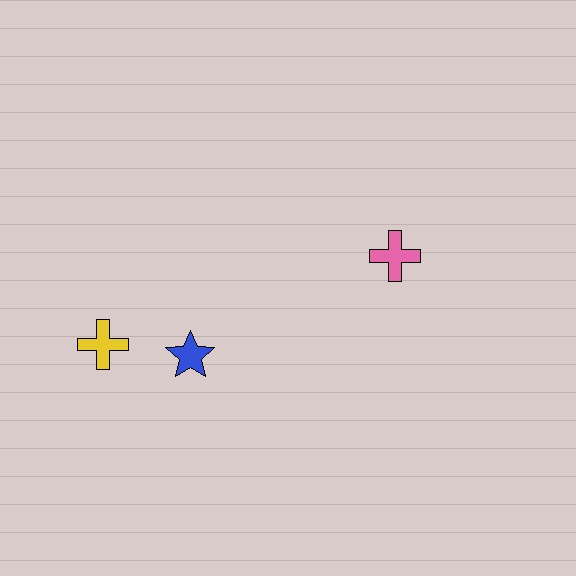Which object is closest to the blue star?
The yellow cross is closest to the blue star.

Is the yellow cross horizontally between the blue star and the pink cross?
No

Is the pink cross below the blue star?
No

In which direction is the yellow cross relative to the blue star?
The yellow cross is to the left of the blue star.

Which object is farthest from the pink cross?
The yellow cross is farthest from the pink cross.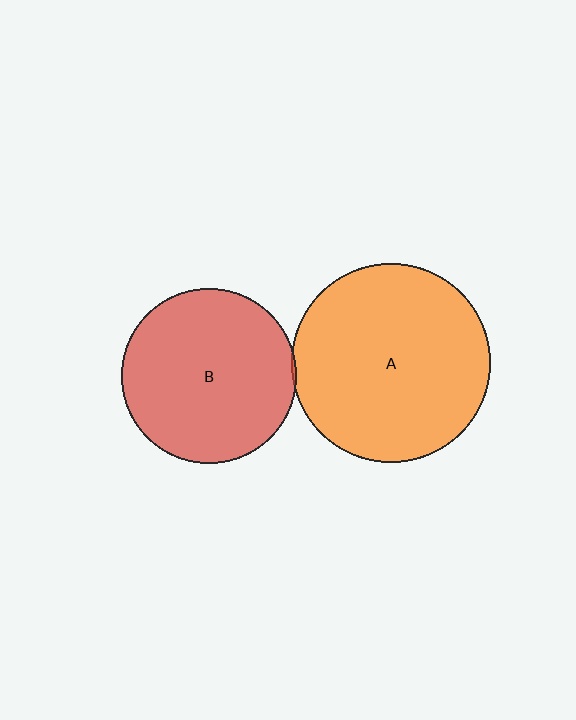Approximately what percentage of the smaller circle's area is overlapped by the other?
Approximately 5%.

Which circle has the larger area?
Circle A (orange).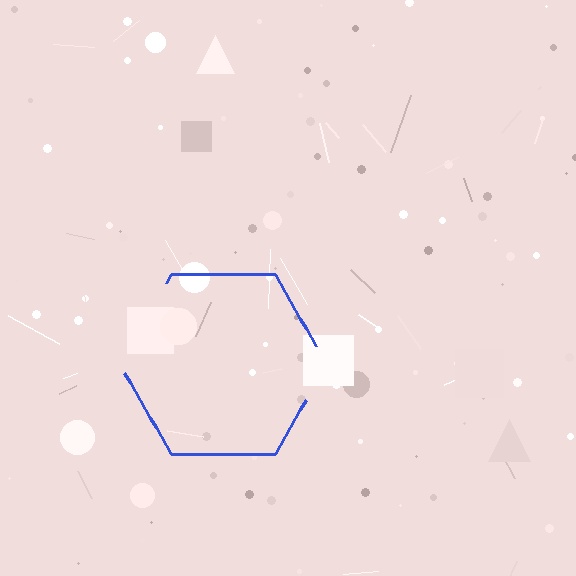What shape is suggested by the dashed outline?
The dashed outline suggests a hexagon.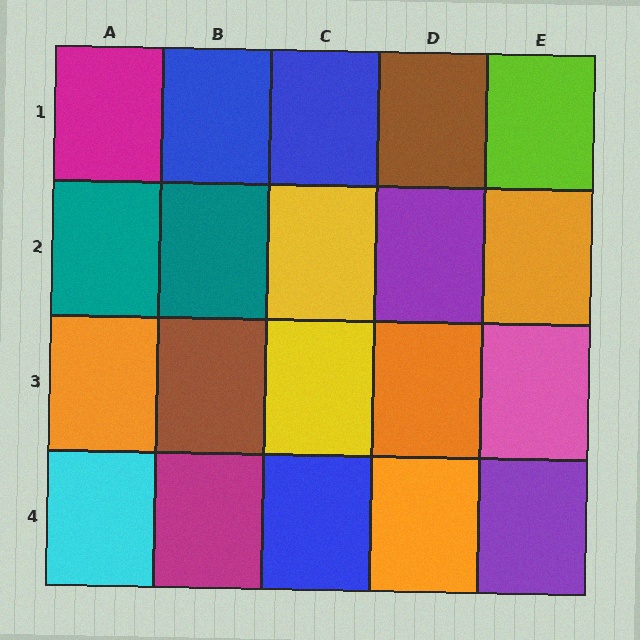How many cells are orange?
4 cells are orange.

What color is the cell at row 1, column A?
Magenta.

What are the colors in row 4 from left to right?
Cyan, magenta, blue, orange, purple.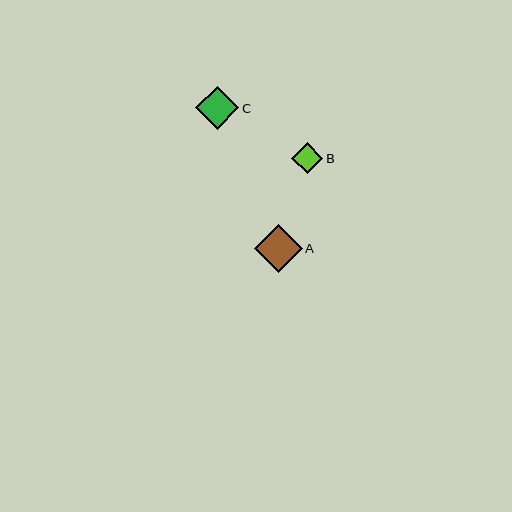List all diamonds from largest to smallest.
From largest to smallest: A, C, B.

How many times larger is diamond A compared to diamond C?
Diamond A is approximately 1.1 times the size of diamond C.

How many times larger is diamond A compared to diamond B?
Diamond A is approximately 1.5 times the size of diamond B.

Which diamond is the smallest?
Diamond B is the smallest with a size of approximately 32 pixels.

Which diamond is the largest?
Diamond A is the largest with a size of approximately 48 pixels.